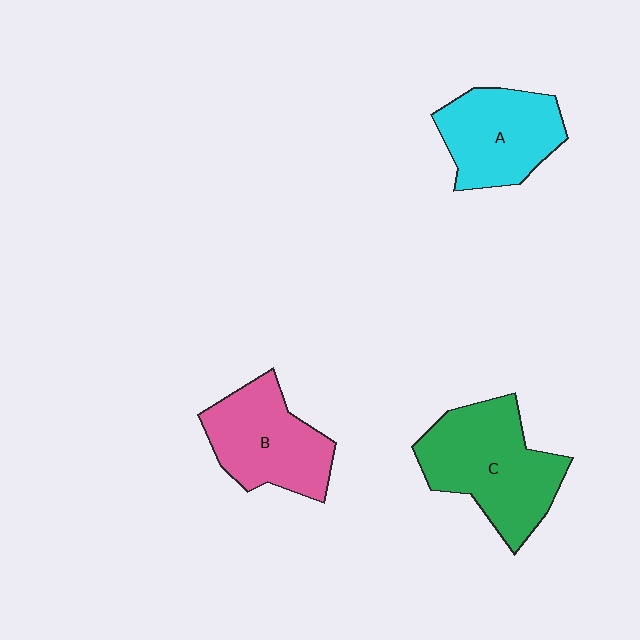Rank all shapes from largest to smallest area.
From largest to smallest: C (green), B (pink), A (cyan).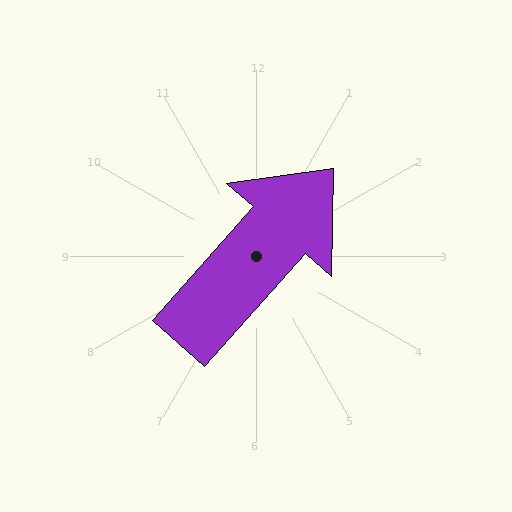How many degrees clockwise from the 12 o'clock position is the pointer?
Approximately 42 degrees.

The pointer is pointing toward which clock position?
Roughly 1 o'clock.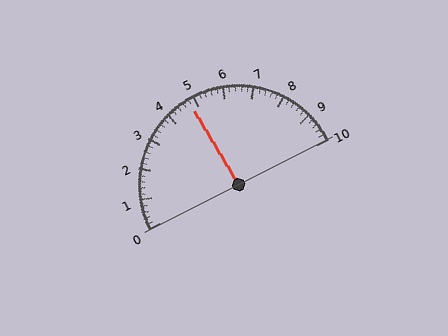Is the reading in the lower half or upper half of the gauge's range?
The reading is in the lower half of the range (0 to 10).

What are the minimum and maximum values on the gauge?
The gauge ranges from 0 to 10.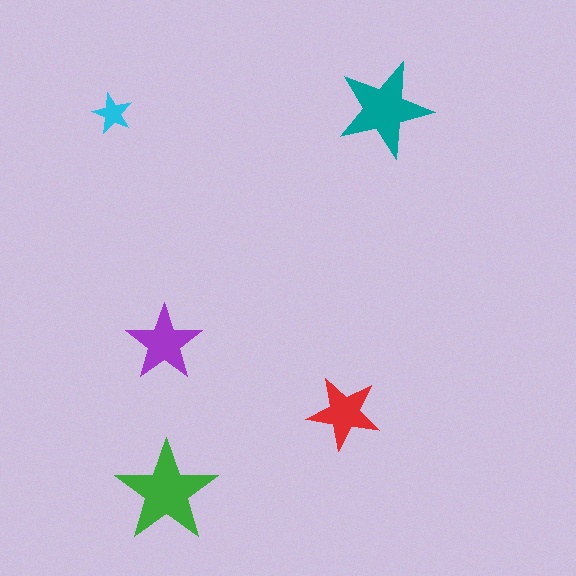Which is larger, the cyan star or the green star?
The green one.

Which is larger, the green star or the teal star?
The green one.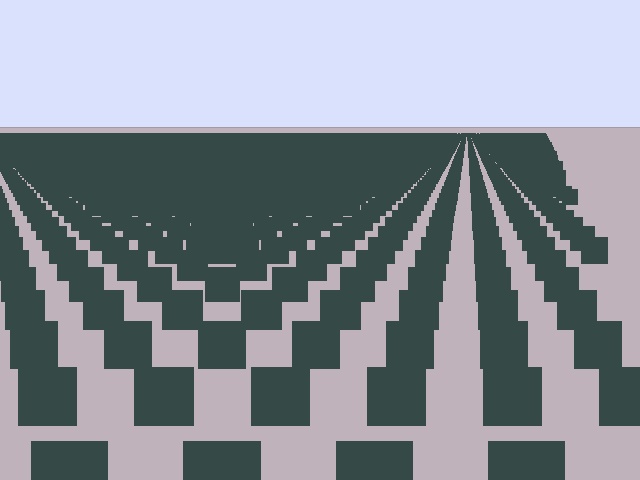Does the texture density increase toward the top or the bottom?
Density increases toward the top.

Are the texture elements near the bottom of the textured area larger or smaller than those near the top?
Larger. Near the bottom, elements are closer to the viewer and appear at a bigger on-screen size.